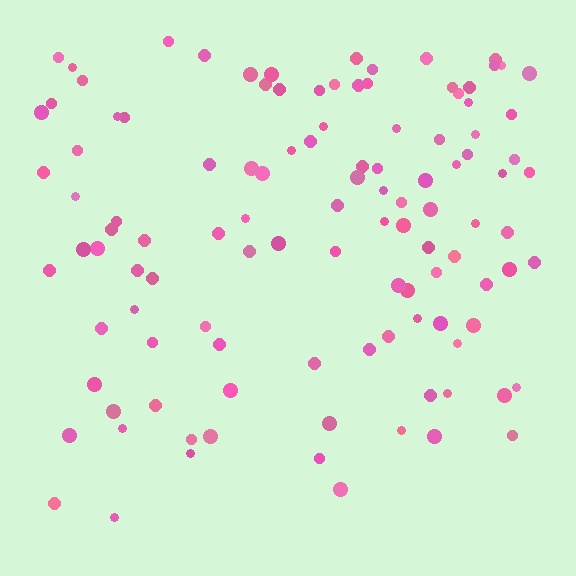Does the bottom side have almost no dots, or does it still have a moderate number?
Still a moderate number, just noticeably fewer than the top.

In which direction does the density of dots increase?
From bottom to top, with the top side densest.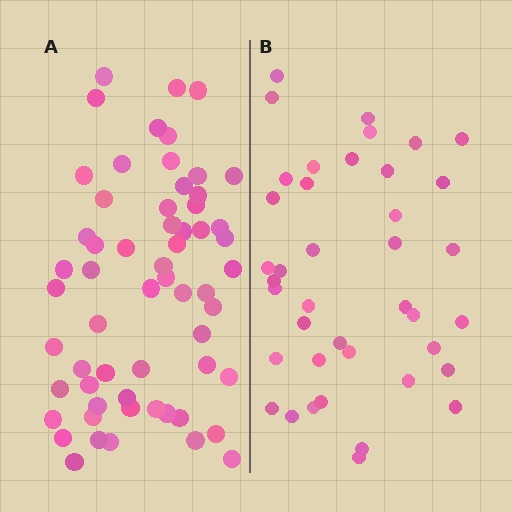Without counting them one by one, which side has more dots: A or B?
Region A (the left region) has more dots.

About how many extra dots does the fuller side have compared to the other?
Region A has approximately 20 more dots than region B.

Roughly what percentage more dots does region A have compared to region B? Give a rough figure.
About 50% more.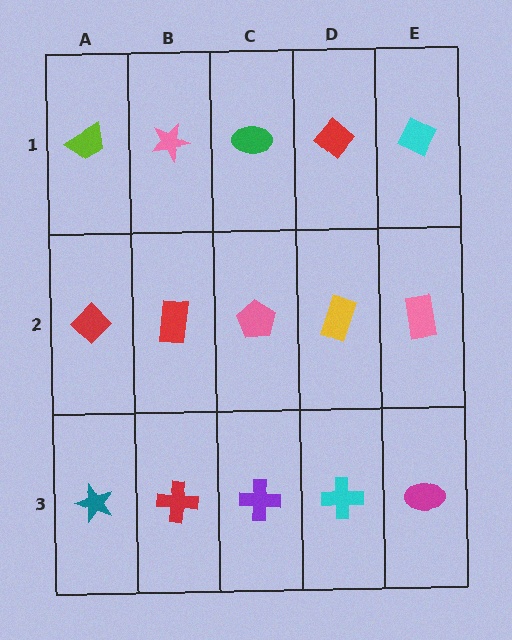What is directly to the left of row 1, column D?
A green ellipse.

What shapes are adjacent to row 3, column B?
A red rectangle (row 2, column B), a teal star (row 3, column A), a purple cross (row 3, column C).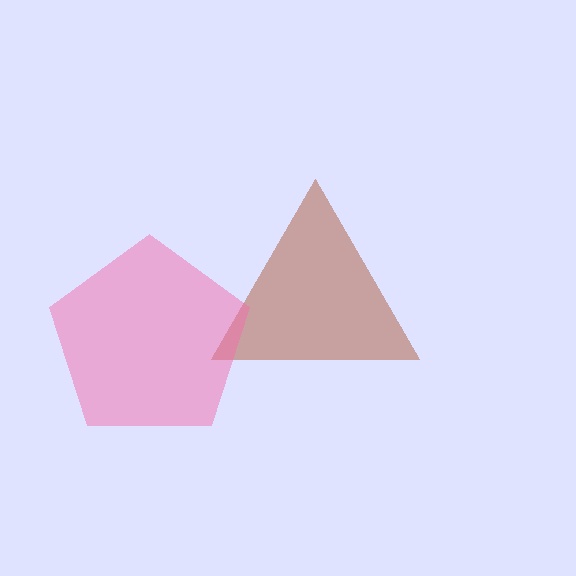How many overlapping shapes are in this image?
There are 2 overlapping shapes in the image.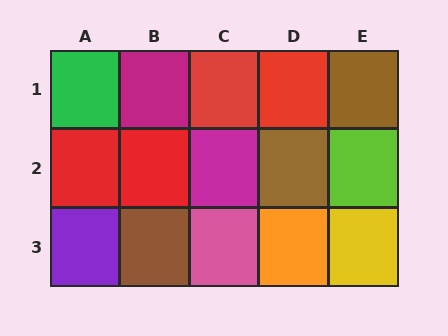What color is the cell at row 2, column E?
Lime.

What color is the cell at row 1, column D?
Red.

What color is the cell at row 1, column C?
Red.